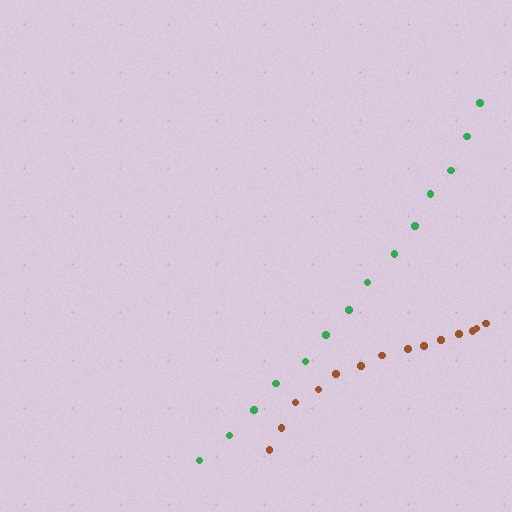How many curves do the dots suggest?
There are 2 distinct paths.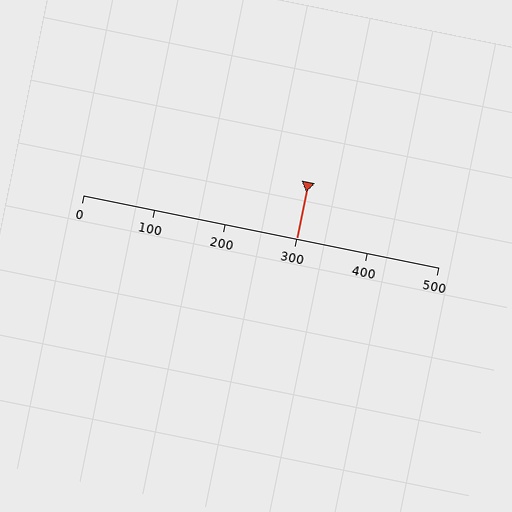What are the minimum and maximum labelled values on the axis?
The axis runs from 0 to 500.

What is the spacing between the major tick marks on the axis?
The major ticks are spaced 100 apart.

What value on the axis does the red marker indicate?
The marker indicates approximately 300.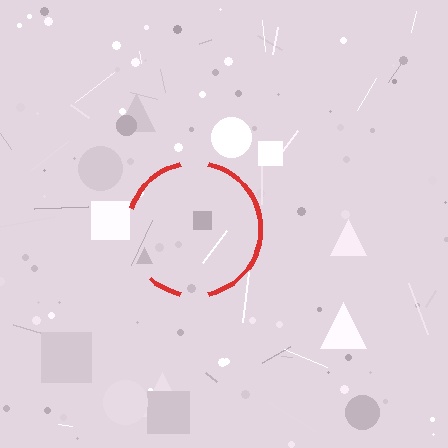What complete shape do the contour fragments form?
The contour fragments form a circle.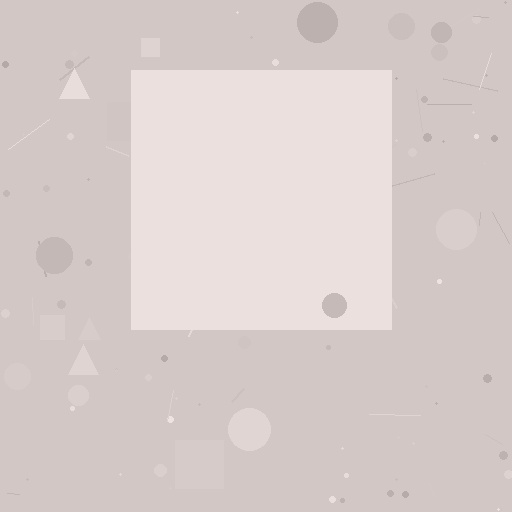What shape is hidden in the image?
A square is hidden in the image.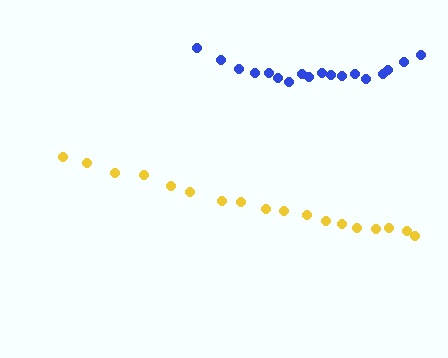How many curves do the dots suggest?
There are 2 distinct paths.